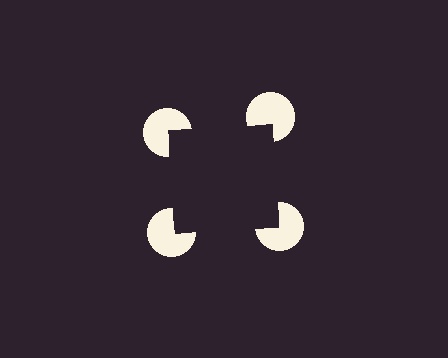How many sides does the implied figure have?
4 sides.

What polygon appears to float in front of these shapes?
An illusory square — its edges are inferred from the aligned wedge cuts in the pac-man discs, not physically drawn.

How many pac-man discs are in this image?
There are 4 — one at each vertex of the illusory square.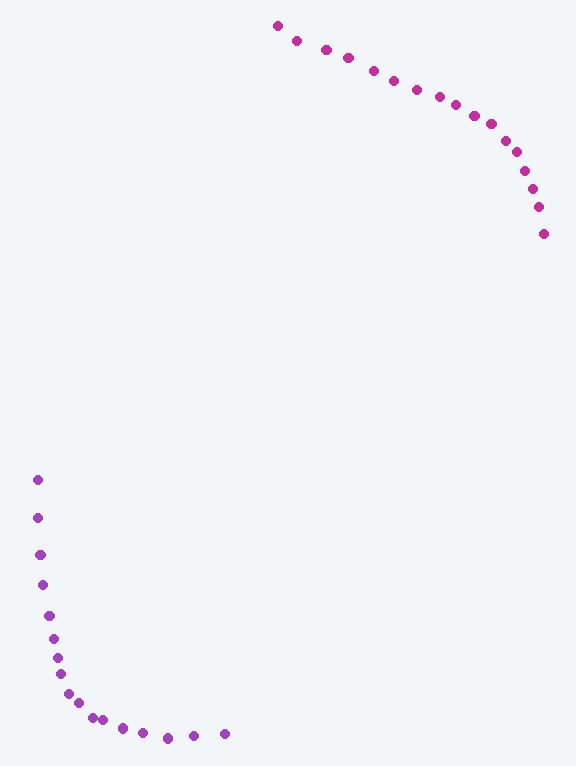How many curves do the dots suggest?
There are 2 distinct paths.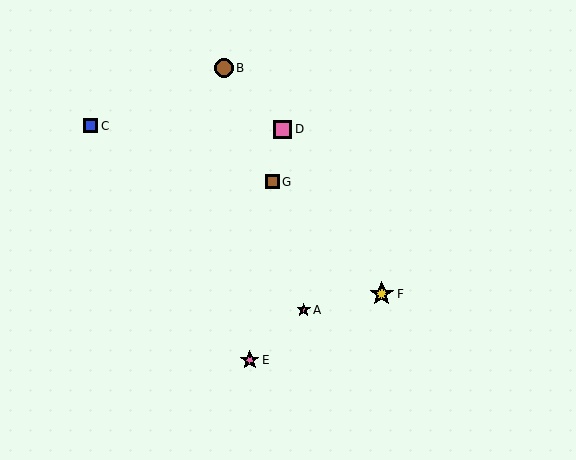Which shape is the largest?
The yellow star (labeled F) is the largest.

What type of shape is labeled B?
Shape B is a brown circle.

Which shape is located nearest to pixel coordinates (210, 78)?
The brown circle (labeled B) at (224, 68) is nearest to that location.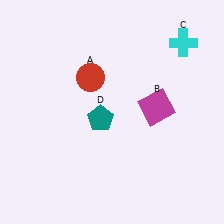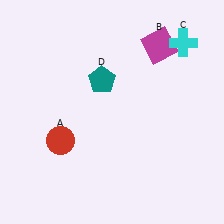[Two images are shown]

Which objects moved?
The objects that moved are: the red circle (A), the magenta square (B), the teal pentagon (D).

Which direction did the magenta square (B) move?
The magenta square (B) moved up.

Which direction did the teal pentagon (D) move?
The teal pentagon (D) moved up.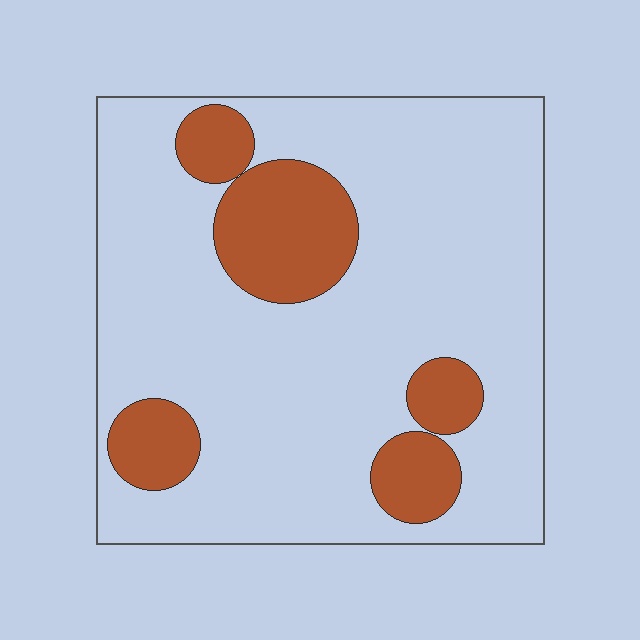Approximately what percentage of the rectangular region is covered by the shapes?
Approximately 20%.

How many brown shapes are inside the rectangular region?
5.